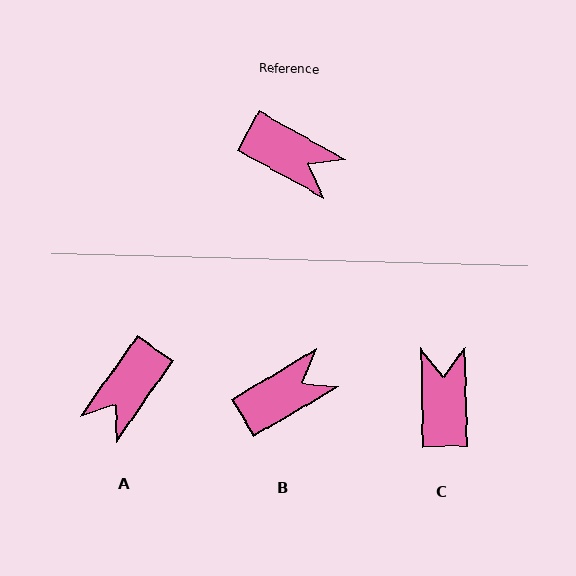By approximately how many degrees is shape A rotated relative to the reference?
Approximately 96 degrees clockwise.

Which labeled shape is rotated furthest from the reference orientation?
C, about 121 degrees away.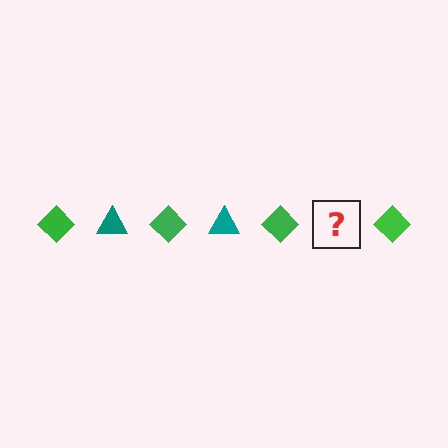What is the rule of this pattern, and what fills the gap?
The rule is that the pattern alternates between green diamond and teal triangle. The gap should be filled with a teal triangle.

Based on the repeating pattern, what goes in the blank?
The blank should be a teal triangle.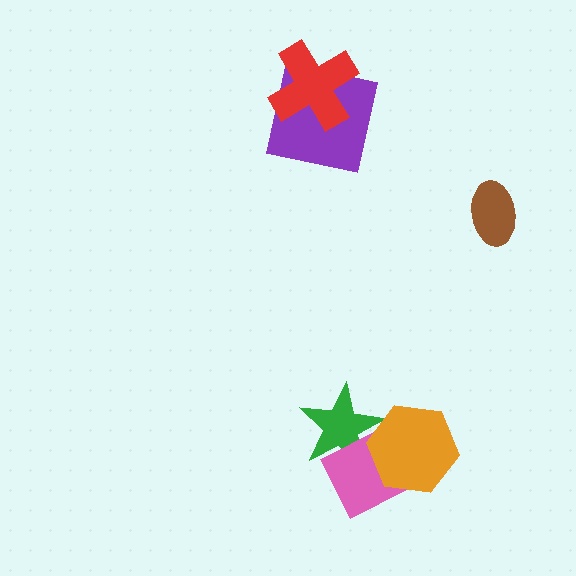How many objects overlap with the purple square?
1 object overlaps with the purple square.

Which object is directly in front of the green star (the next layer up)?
The pink square is directly in front of the green star.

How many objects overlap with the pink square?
2 objects overlap with the pink square.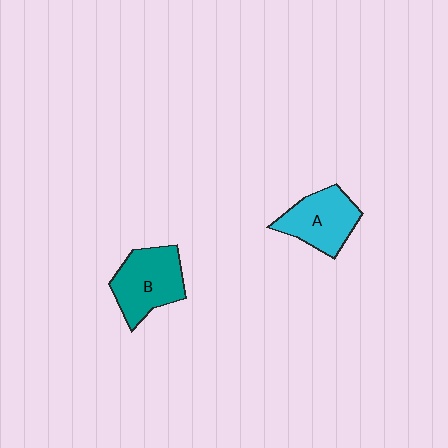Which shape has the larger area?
Shape B (teal).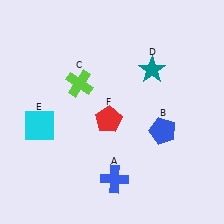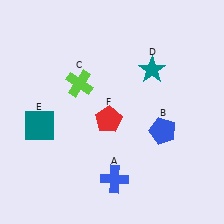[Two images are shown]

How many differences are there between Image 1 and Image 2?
There is 1 difference between the two images.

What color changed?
The square (E) changed from cyan in Image 1 to teal in Image 2.